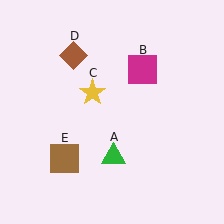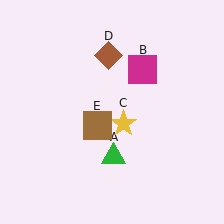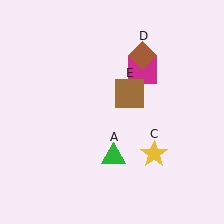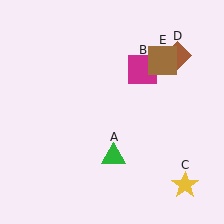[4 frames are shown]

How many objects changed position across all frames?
3 objects changed position: yellow star (object C), brown diamond (object D), brown square (object E).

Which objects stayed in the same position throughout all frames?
Green triangle (object A) and magenta square (object B) remained stationary.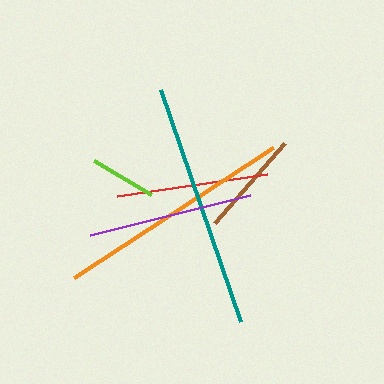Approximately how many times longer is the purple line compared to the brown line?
The purple line is approximately 1.5 times the length of the brown line.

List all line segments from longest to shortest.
From longest to shortest: teal, orange, purple, red, brown, lime.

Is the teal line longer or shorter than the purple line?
The teal line is longer than the purple line.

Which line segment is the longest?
The teal line is the longest at approximately 245 pixels.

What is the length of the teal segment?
The teal segment is approximately 245 pixels long.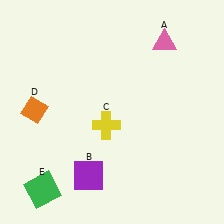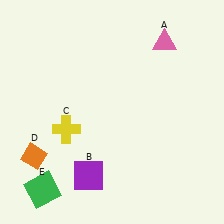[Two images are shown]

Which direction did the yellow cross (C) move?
The yellow cross (C) moved left.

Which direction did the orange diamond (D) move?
The orange diamond (D) moved down.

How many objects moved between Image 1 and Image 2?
2 objects moved between the two images.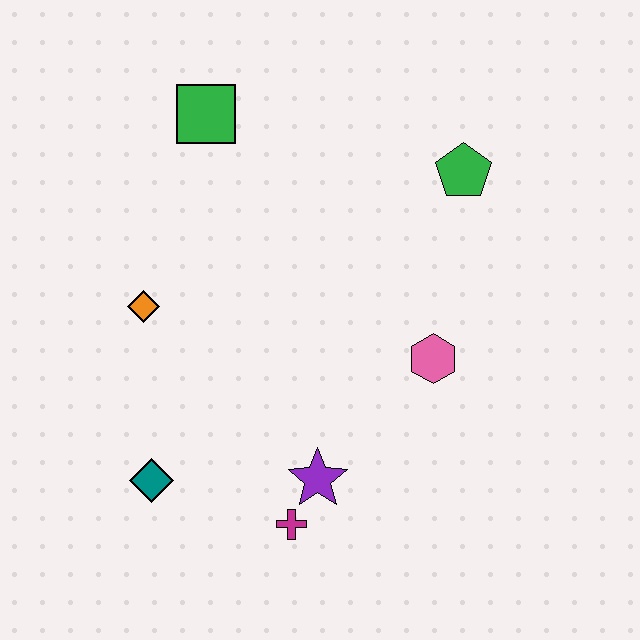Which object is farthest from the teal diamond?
The green pentagon is farthest from the teal diamond.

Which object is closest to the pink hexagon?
The purple star is closest to the pink hexagon.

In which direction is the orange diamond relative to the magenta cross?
The orange diamond is above the magenta cross.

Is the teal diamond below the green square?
Yes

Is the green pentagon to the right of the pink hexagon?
Yes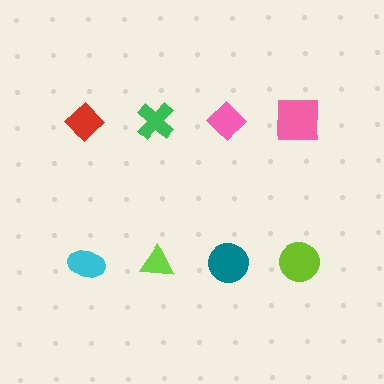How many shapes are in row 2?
4 shapes.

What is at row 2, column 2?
A lime triangle.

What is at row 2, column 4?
A lime circle.